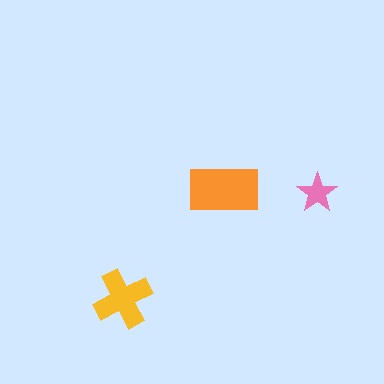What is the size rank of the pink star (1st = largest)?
3rd.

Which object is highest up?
The orange rectangle is topmost.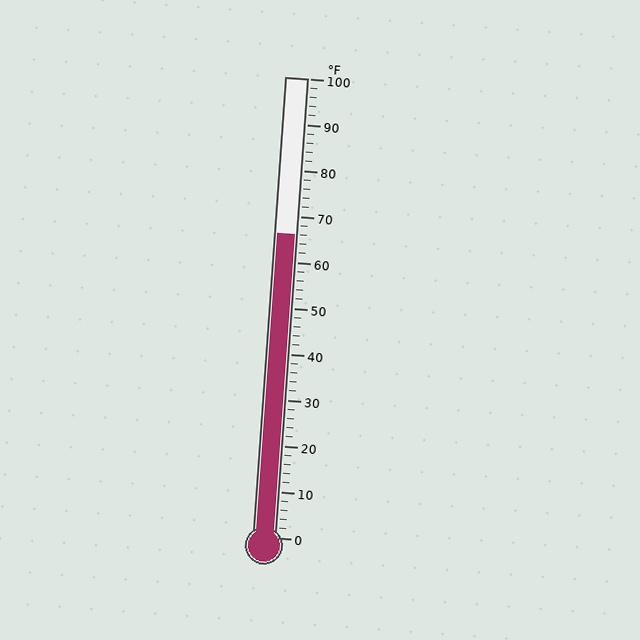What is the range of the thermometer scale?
The thermometer scale ranges from 0°F to 100°F.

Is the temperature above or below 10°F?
The temperature is above 10°F.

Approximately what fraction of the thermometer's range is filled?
The thermometer is filled to approximately 65% of its range.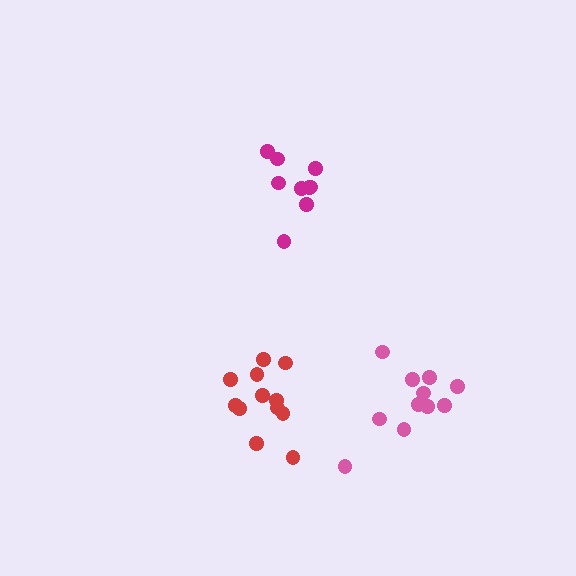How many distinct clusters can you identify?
There are 3 distinct clusters.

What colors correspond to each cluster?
The clusters are colored: red, magenta, pink.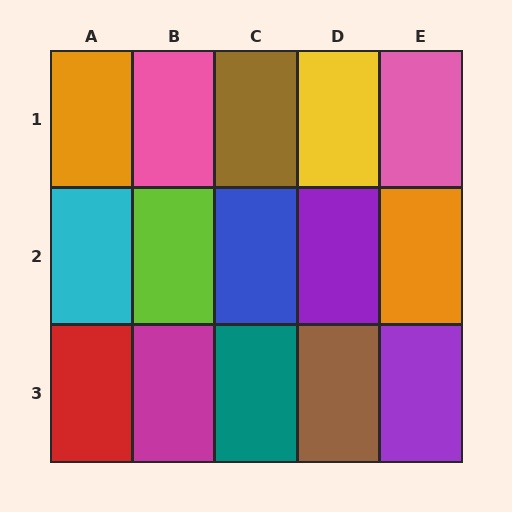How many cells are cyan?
1 cell is cyan.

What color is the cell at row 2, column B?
Lime.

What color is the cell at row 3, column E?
Purple.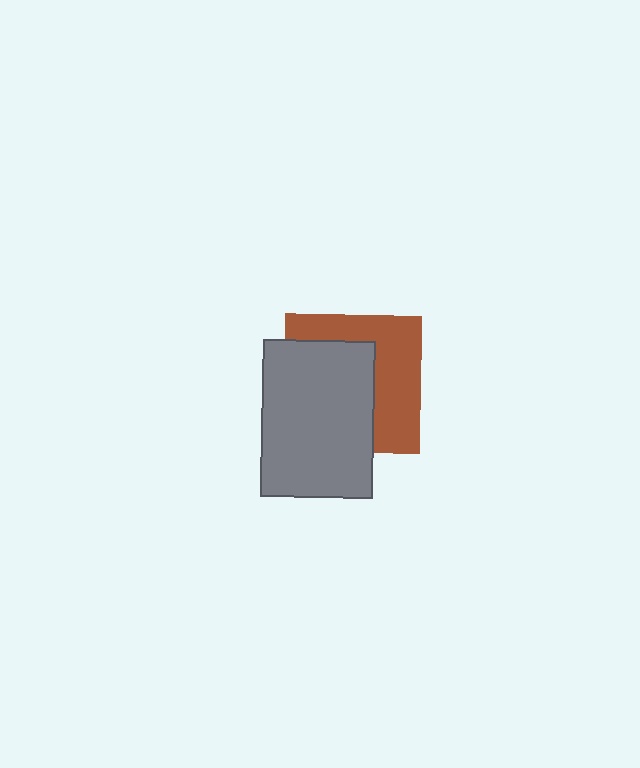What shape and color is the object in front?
The object in front is a gray rectangle.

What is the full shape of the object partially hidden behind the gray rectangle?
The partially hidden object is a brown square.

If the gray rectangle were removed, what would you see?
You would see the complete brown square.